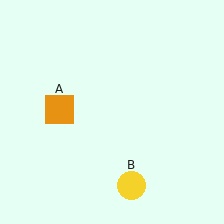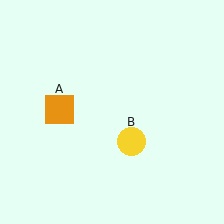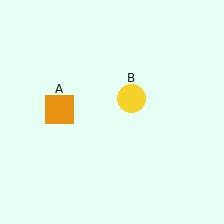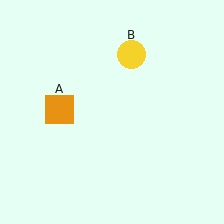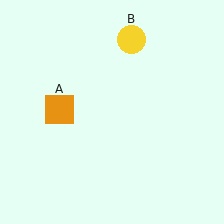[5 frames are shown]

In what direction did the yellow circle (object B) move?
The yellow circle (object B) moved up.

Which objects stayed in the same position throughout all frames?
Orange square (object A) remained stationary.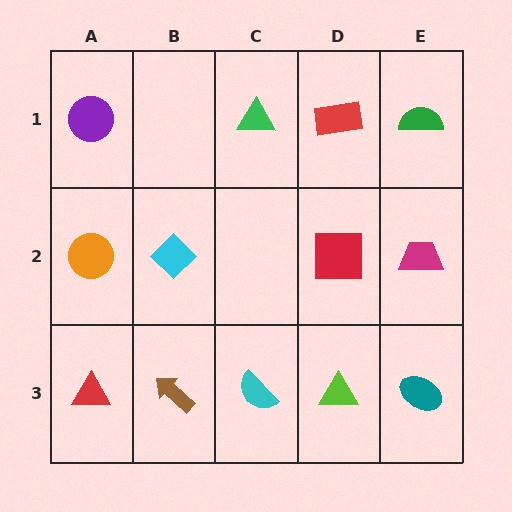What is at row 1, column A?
A purple circle.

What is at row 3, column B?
A brown arrow.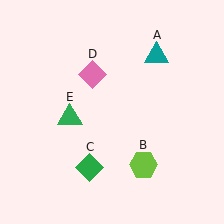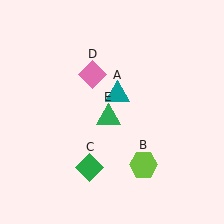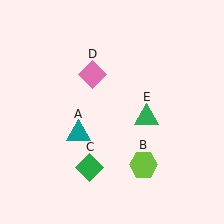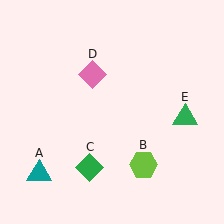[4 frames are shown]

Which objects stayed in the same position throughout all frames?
Lime hexagon (object B) and green diamond (object C) and pink diamond (object D) remained stationary.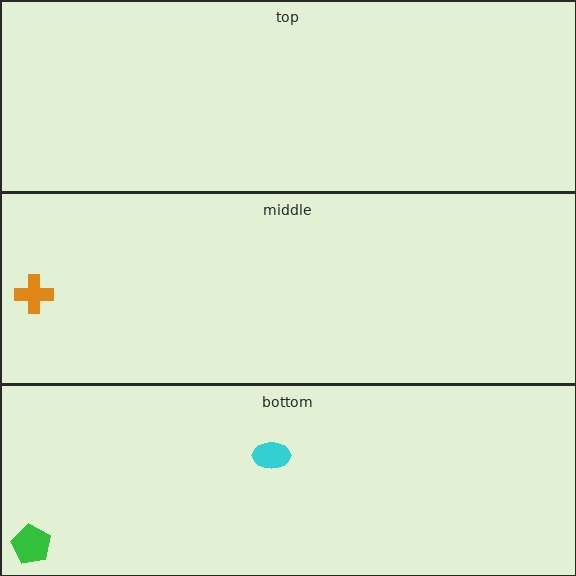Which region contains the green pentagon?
The bottom region.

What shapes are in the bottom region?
The cyan ellipse, the green pentagon.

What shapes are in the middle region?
The orange cross.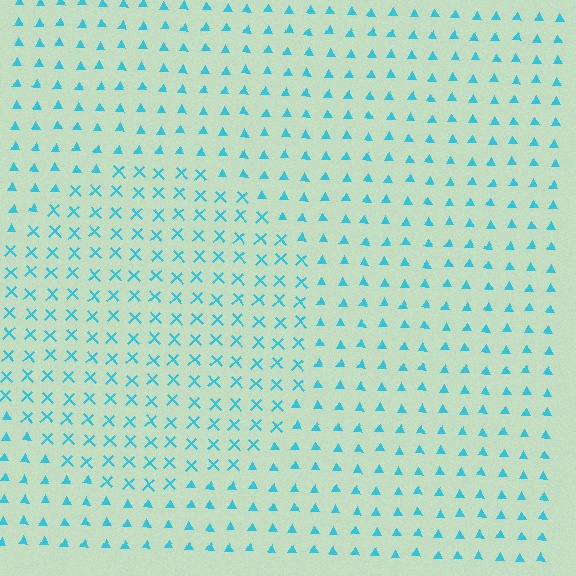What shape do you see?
I see a circle.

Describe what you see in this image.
The image is filled with small cyan elements arranged in a uniform grid. A circle-shaped region contains X marks, while the surrounding area contains triangles. The boundary is defined purely by the change in element shape.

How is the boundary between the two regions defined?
The boundary is defined by a change in element shape: X marks inside vs. triangles outside. All elements share the same color and spacing.